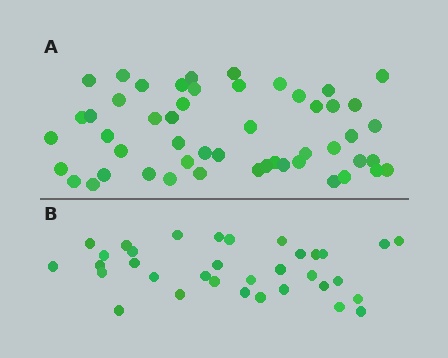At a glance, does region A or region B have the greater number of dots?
Region A (the top region) has more dots.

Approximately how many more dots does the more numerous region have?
Region A has approximately 15 more dots than region B.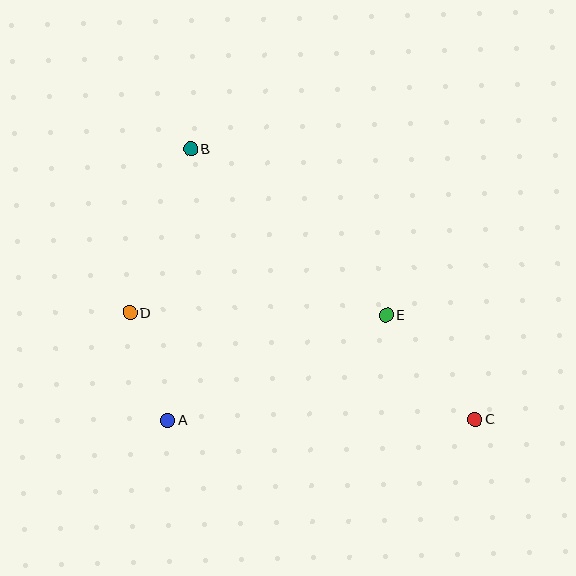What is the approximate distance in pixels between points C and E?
The distance between C and E is approximately 137 pixels.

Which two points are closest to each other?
Points A and D are closest to each other.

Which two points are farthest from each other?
Points B and C are farthest from each other.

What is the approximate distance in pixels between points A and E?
The distance between A and E is approximately 241 pixels.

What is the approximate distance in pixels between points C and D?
The distance between C and D is approximately 361 pixels.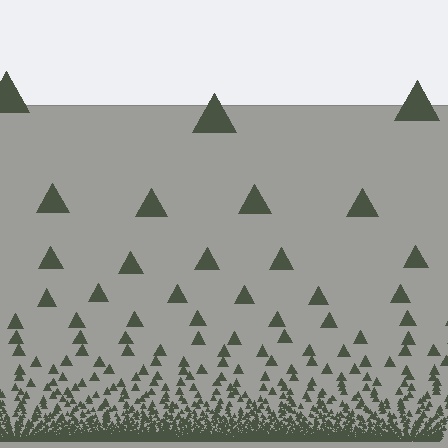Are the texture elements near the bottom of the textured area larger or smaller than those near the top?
Smaller. The gradient is inverted — elements near the bottom are smaller and denser.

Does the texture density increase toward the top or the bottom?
Density increases toward the bottom.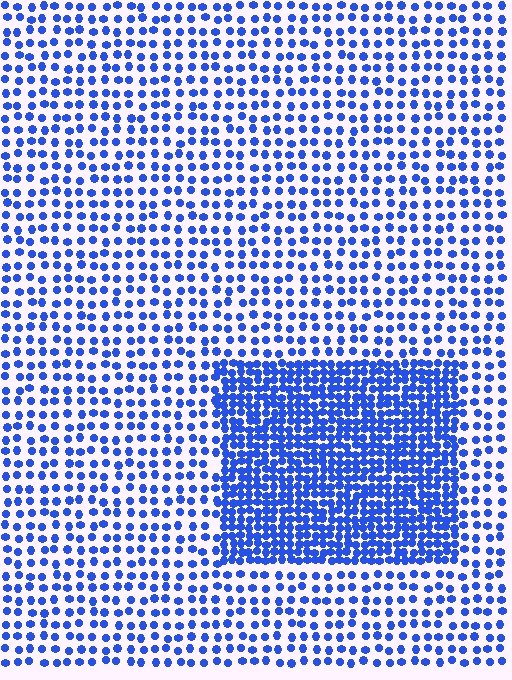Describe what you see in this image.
The image contains small blue elements arranged at two different densities. A rectangle-shaped region is visible where the elements are more densely packed than the surrounding area.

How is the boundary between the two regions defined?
The boundary is defined by a change in element density (approximately 2.3x ratio). All elements are the same color, size, and shape.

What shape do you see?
I see a rectangle.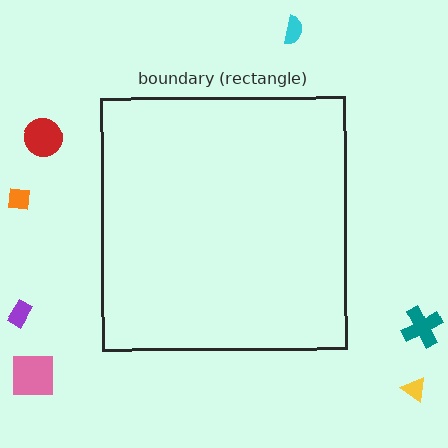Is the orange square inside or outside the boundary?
Outside.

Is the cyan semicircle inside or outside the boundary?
Outside.